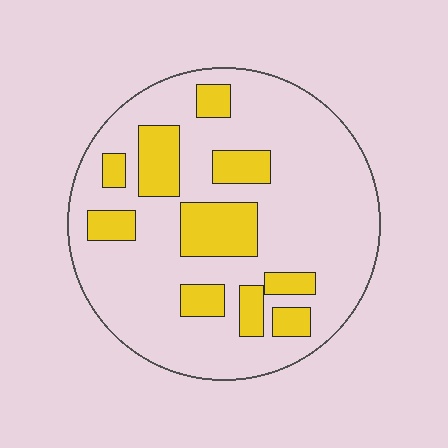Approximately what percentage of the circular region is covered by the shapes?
Approximately 25%.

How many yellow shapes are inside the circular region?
10.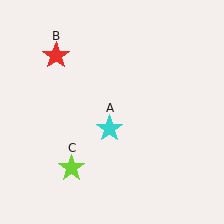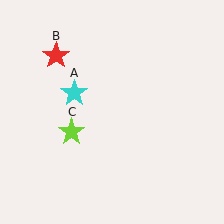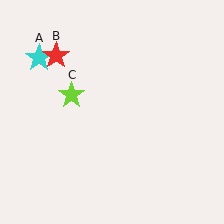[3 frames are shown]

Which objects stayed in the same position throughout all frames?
Red star (object B) remained stationary.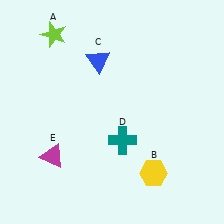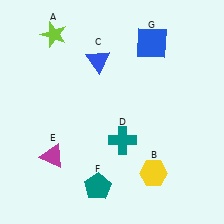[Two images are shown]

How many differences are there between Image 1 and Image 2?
There are 2 differences between the two images.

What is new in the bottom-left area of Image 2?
A teal pentagon (F) was added in the bottom-left area of Image 2.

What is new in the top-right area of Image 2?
A blue square (G) was added in the top-right area of Image 2.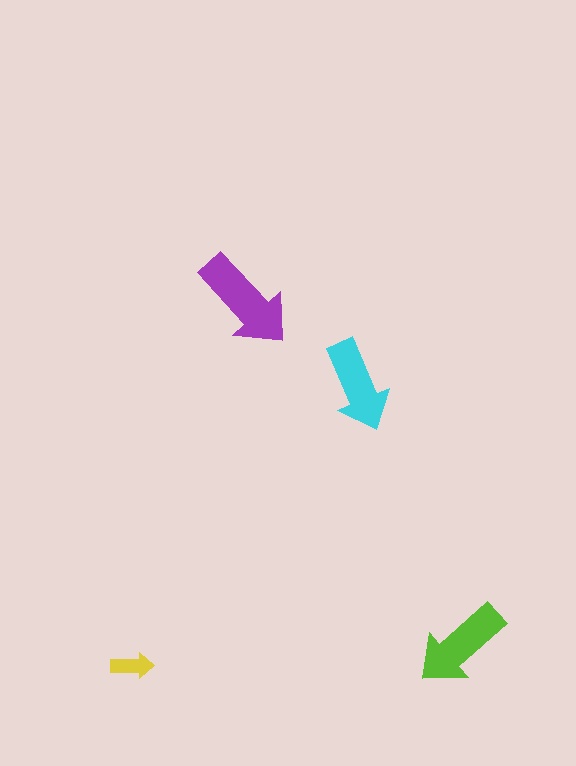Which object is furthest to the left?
The yellow arrow is leftmost.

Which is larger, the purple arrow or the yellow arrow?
The purple one.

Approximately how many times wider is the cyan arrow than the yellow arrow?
About 2 times wider.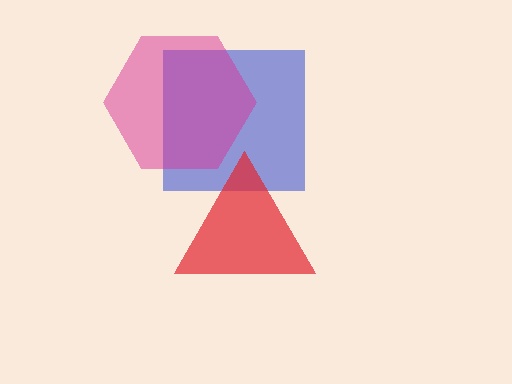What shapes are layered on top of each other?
The layered shapes are: a blue square, a magenta hexagon, a red triangle.